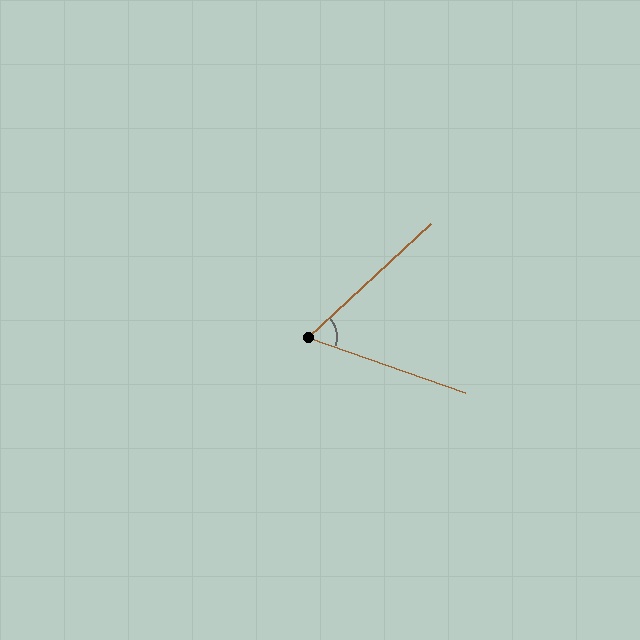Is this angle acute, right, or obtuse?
It is acute.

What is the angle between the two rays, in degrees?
Approximately 62 degrees.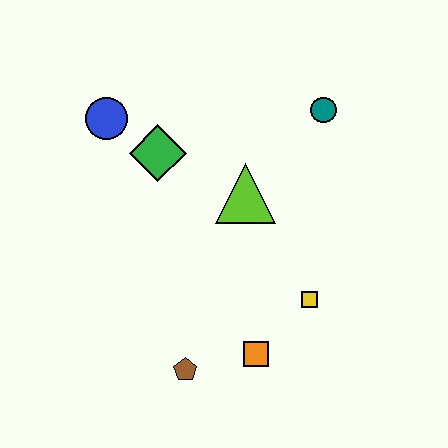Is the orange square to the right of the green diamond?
Yes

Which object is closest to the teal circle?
The lime triangle is closest to the teal circle.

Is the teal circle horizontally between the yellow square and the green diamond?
No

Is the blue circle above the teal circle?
No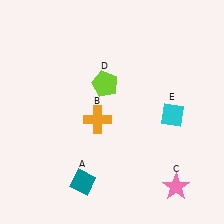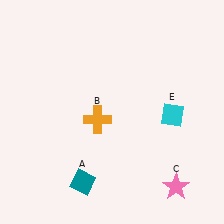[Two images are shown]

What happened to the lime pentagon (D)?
The lime pentagon (D) was removed in Image 2. It was in the top-left area of Image 1.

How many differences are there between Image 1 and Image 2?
There is 1 difference between the two images.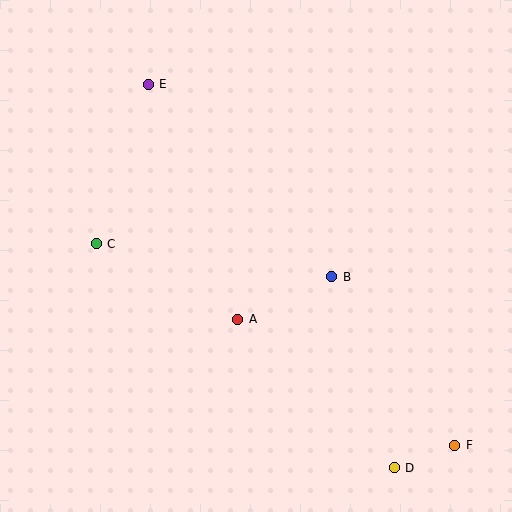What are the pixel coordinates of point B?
Point B is at (332, 277).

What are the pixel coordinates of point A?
Point A is at (238, 319).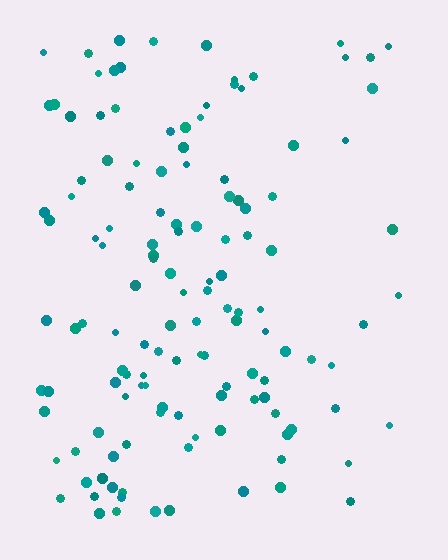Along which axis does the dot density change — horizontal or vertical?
Horizontal.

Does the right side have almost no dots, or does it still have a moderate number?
Still a moderate number, just noticeably fewer than the left.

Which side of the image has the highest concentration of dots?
The left.